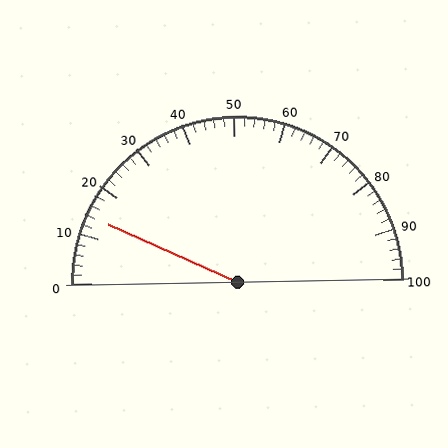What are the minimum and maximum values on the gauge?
The gauge ranges from 0 to 100.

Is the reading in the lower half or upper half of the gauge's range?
The reading is in the lower half of the range (0 to 100).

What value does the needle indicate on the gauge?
The needle indicates approximately 14.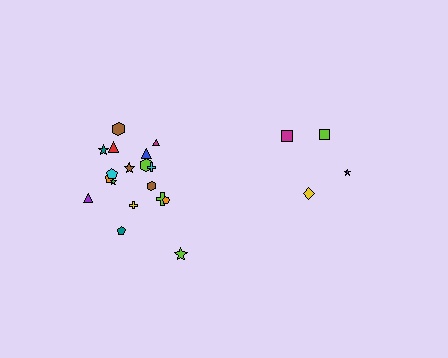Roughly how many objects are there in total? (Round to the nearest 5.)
Roughly 20 objects in total.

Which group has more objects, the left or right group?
The left group.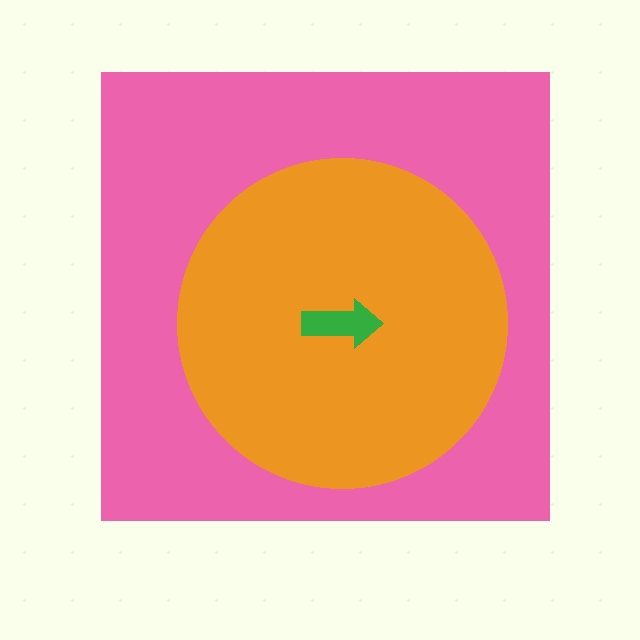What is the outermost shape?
The pink square.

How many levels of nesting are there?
3.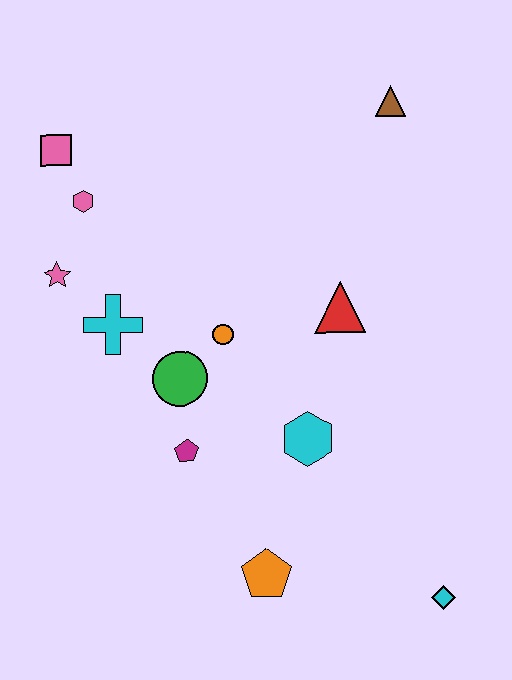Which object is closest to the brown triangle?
The red triangle is closest to the brown triangle.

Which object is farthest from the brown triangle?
The cyan diamond is farthest from the brown triangle.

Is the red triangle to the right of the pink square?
Yes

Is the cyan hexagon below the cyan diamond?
No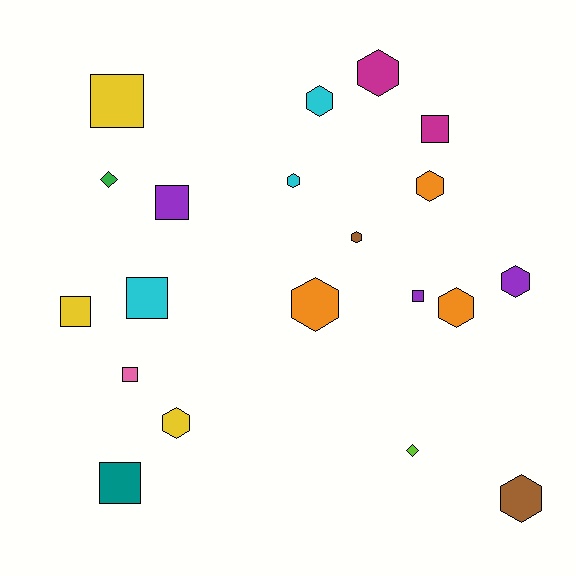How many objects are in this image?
There are 20 objects.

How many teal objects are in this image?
There is 1 teal object.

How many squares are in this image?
There are 8 squares.